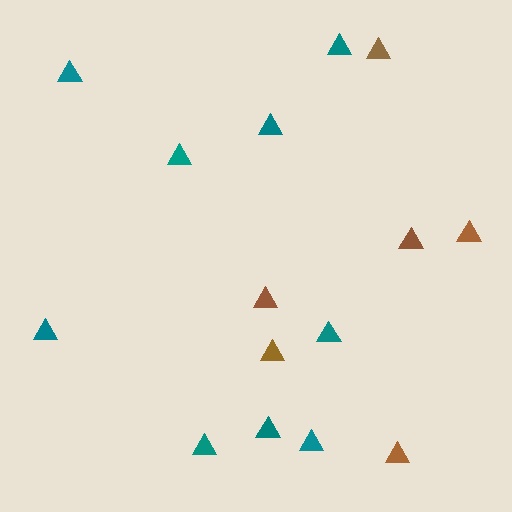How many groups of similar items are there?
There are 2 groups: one group of teal triangles (9) and one group of brown triangles (6).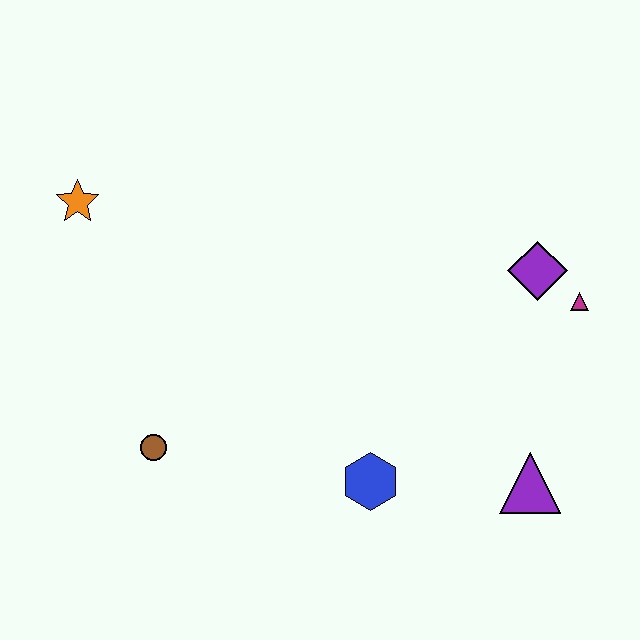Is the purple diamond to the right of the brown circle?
Yes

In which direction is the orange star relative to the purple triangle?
The orange star is to the left of the purple triangle.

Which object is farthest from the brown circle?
The magenta triangle is farthest from the brown circle.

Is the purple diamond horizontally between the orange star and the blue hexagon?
No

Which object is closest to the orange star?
The brown circle is closest to the orange star.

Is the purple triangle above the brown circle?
No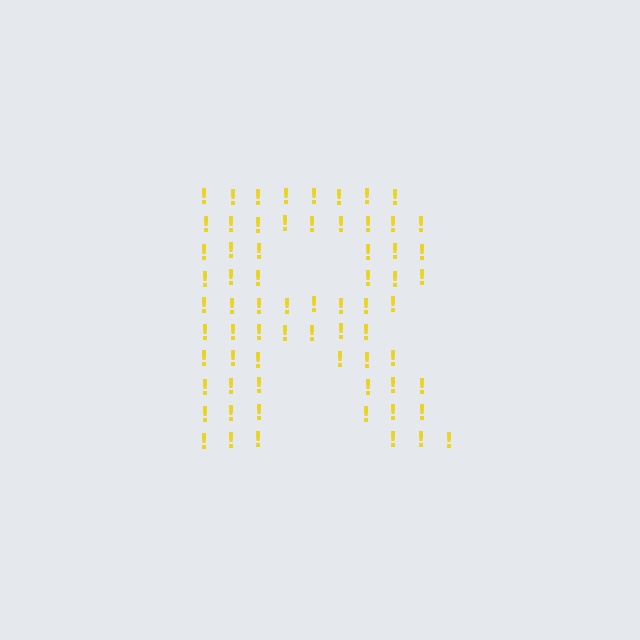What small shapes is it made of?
It is made of small exclamation marks.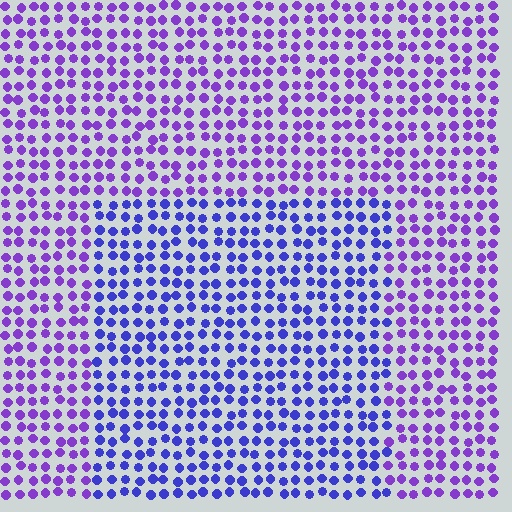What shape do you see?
I see a rectangle.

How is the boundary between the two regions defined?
The boundary is defined purely by a slight shift in hue (about 31 degrees). Spacing, size, and orientation are identical on both sides.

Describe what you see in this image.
The image is filled with small purple elements in a uniform arrangement. A rectangle-shaped region is visible where the elements are tinted to a slightly different hue, forming a subtle color boundary.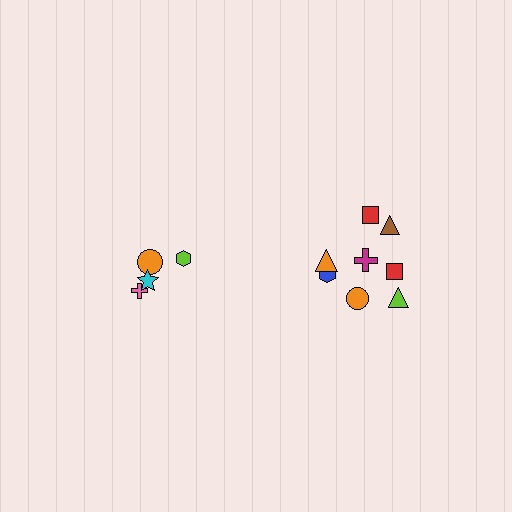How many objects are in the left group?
There are 4 objects.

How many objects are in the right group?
There are 8 objects.